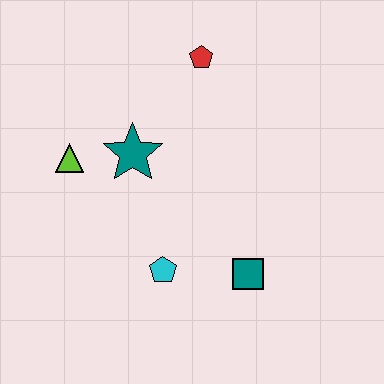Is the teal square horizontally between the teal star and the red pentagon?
No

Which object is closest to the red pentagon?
The teal star is closest to the red pentagon.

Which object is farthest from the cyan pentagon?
The red pentagon is farthest from the cyan pentagon.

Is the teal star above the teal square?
Yes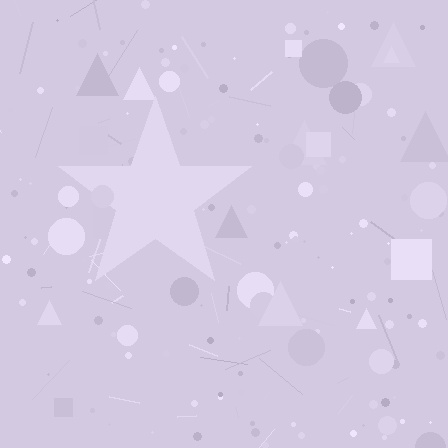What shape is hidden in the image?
A star is hidden in the image.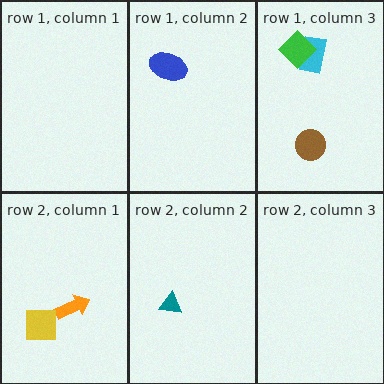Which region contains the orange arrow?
The row 2, column 1 region.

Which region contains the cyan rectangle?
The row 1, column 3 region.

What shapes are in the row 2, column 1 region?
The orange arrow, the yellow square.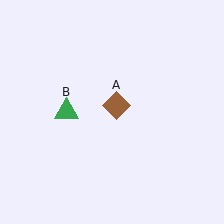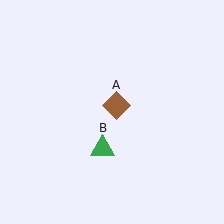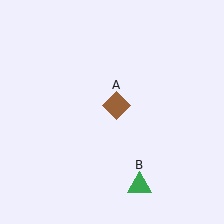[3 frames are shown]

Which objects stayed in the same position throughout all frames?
Brown diamond (object A) remained stationary.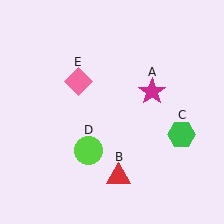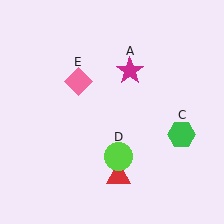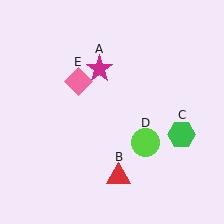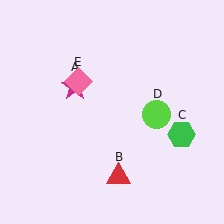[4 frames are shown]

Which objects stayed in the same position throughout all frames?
Red triangle (object B) and green hexagon (object C) and pink diamond (object E) remained stationary.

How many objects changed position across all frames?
2 objects changed position: magenta star (object A), lime circle (object D).